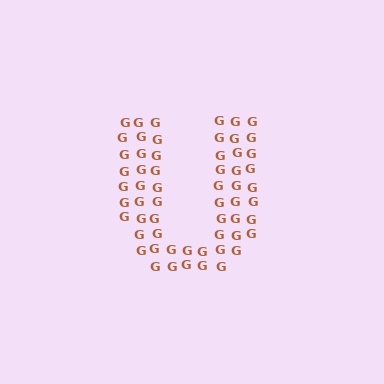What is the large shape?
The large shape is the letter U.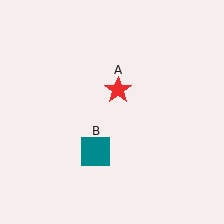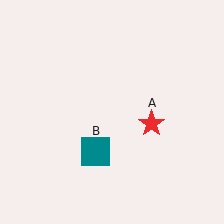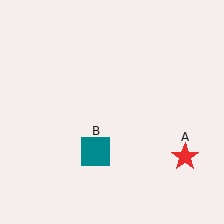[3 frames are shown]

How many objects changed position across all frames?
1 object changed position: red star (object A).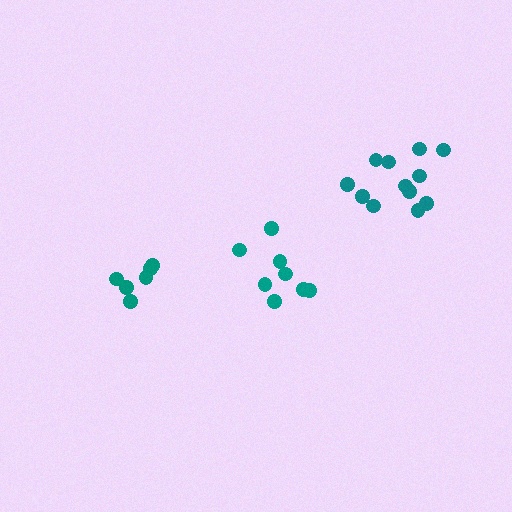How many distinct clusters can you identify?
There are 3 distinct clusters.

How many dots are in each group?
Group 1: 8 dots, Group 2: 6 dots, Group 3: 12 dots (26 total).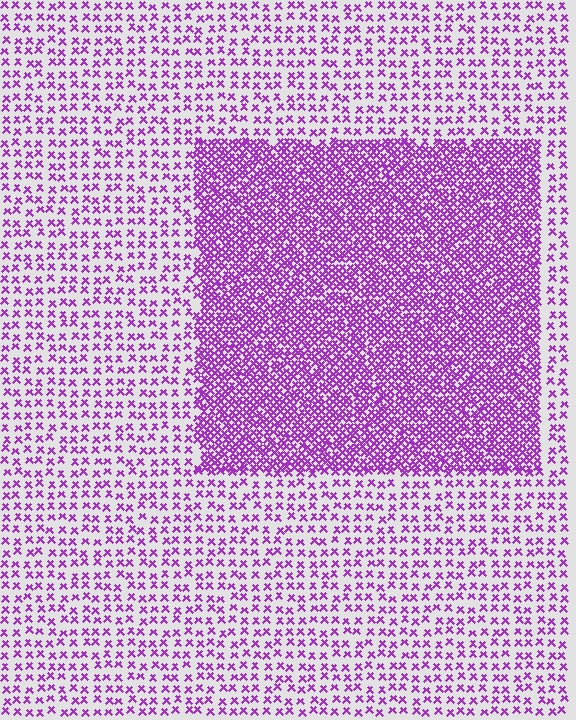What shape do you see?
I see a rectangle.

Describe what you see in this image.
The image contains small purple elements arranged at two different densities. A rectangle-shaped region is visible where the elements are more densely packed than the surrounding area.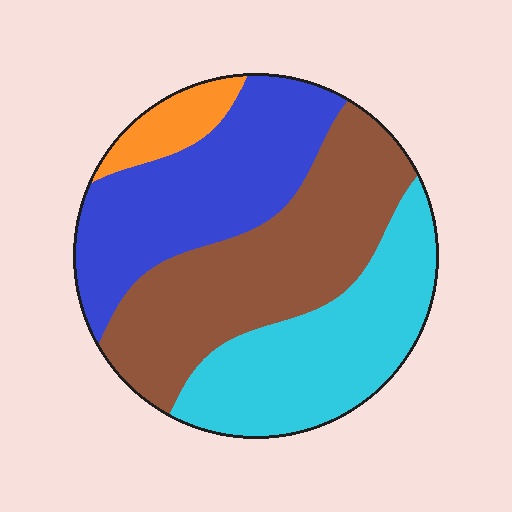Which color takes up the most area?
Brown, at roughly 35%.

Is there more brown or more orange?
Brown.